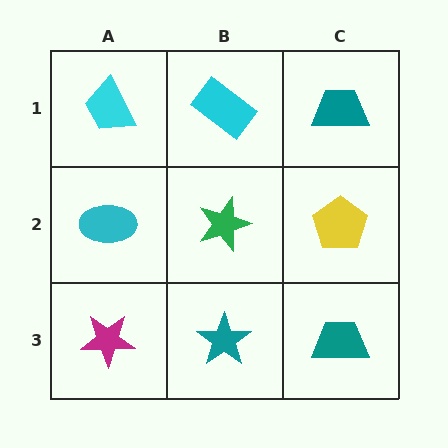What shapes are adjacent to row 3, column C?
A yellow pentagon (row 2, column C), a teal star (row 3, column B).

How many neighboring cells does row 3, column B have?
3.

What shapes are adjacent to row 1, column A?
A cyan ellipse (row 2, column A), a cyan rectangle (row 1, column B).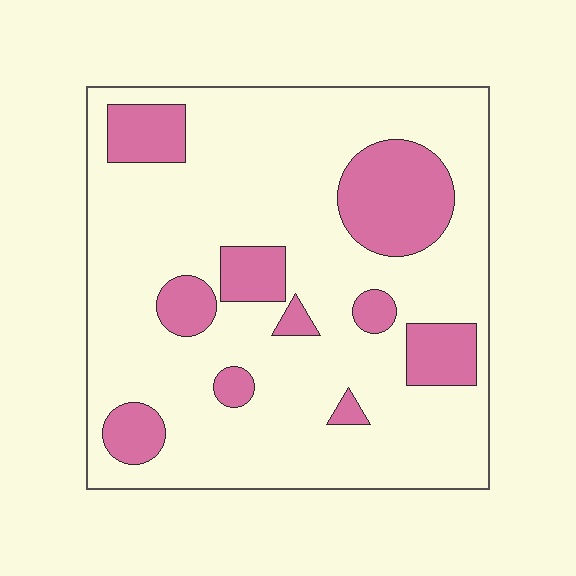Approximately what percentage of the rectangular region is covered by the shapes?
Approximately 20%.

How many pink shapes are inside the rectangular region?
10.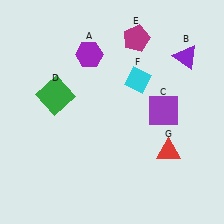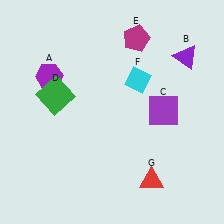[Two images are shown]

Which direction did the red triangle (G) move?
The red triangle (G) moved down.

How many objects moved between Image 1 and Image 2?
2 objects moved between the two images.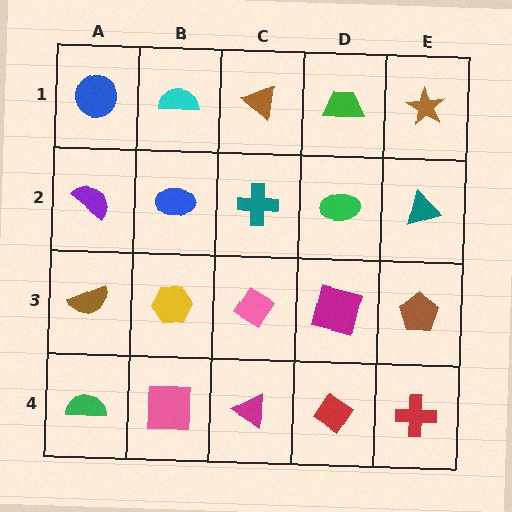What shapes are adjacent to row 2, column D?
A green trapezoid (row 1, column D), a magenta square (row 3, column D), a teal cross (row 2, column C), a teal triangle (row 2, column E).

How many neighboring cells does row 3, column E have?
3.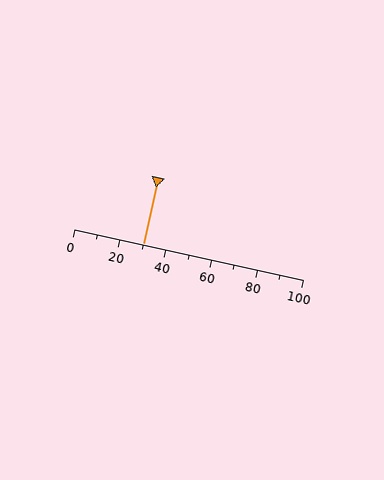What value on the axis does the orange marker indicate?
The marker indicates approximately 30.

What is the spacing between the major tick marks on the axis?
The major ticks are spaced 20 apart.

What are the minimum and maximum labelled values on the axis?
The axis runs from 0 to 100.